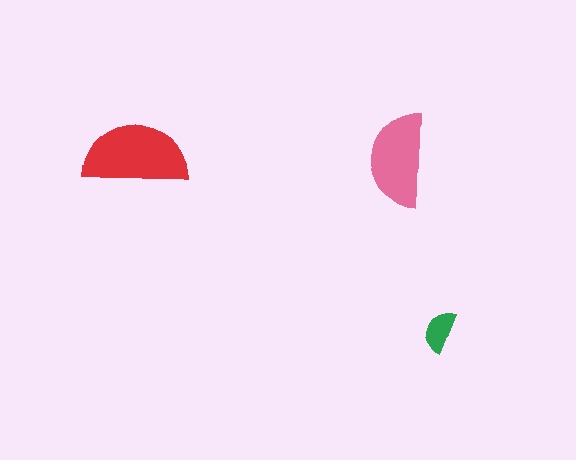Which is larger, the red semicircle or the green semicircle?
The red one.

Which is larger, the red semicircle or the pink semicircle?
The red one.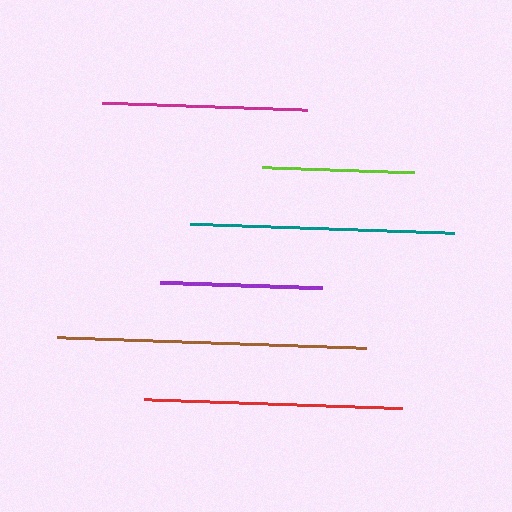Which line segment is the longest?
The brown line is the longest at approximately 309 pixels.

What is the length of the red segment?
The red segment is approximately 258 pixels long.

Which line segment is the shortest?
The lime line is the shortest at approximately 152 pixels.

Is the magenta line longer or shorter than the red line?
The red line is longer than the magenta line.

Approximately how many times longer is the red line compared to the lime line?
The red line is approximately 1.7 times the length of the lime line.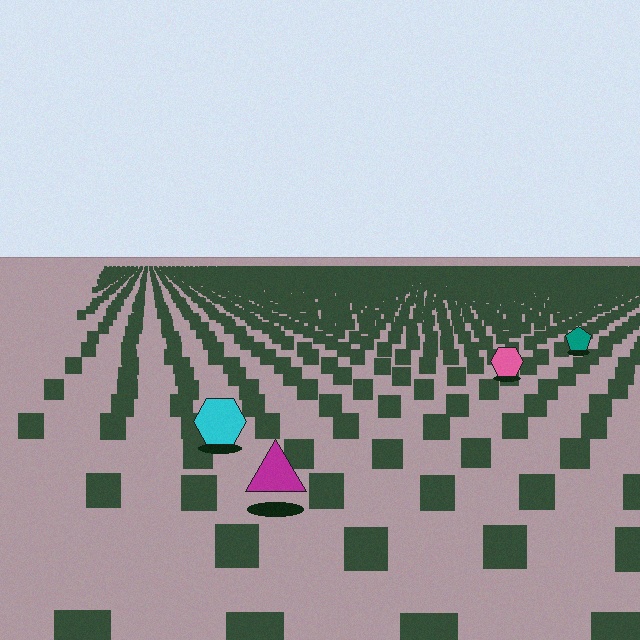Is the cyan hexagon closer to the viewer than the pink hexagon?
Yes. The cyan hexagon is closer — you can tell from the texture gradient: the ground texture is coarser near it.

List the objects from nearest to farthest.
From nearest to farthest: the magenta triangle, the cyan hexagon, the pink hexagon, the teal pentagon.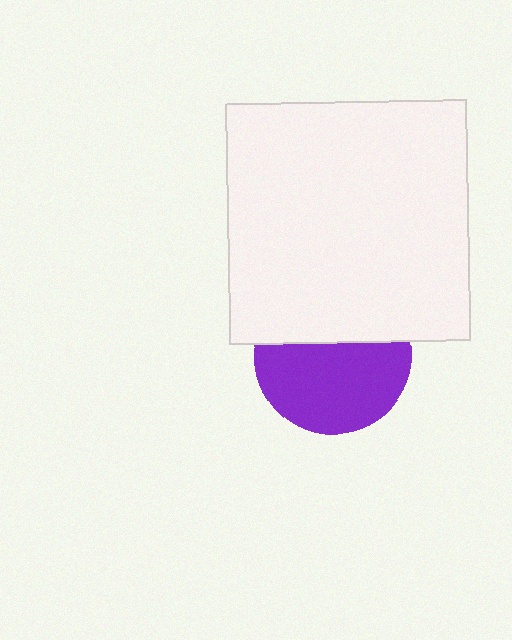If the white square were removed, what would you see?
You would see the complete purple circle.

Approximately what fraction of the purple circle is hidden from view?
Roughly 41% of the purple circle is hidden behind the white square.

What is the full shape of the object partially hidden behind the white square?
The partially hidden object is a purple circle.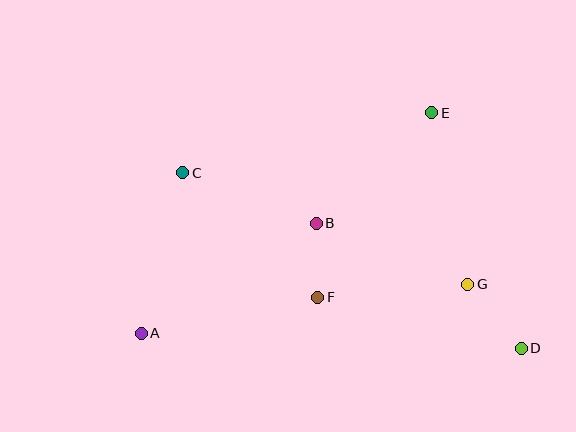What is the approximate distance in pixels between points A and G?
The distance between A and G is approximately 330 pixels.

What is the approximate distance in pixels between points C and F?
The distance between C and F is approximately 184 pixels.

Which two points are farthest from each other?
Points C and D are farthest from each other.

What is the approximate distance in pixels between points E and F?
The distance between E and F is approximately 217 pixels.